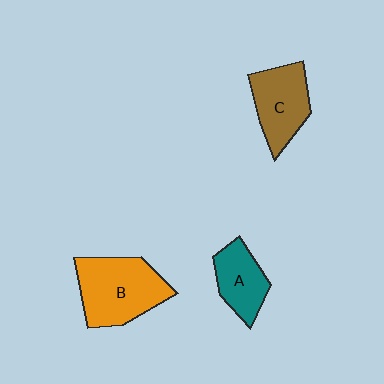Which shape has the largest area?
Shape B (orange).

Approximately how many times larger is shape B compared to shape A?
Approximately 1.7 times.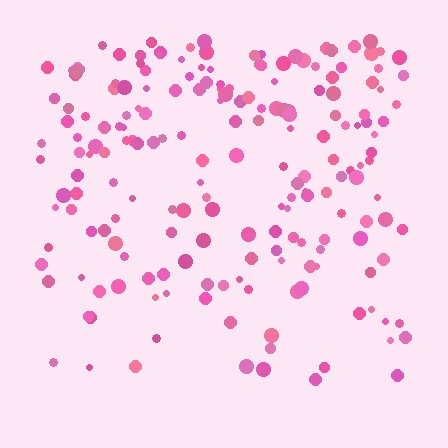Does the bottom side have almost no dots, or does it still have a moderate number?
Still a moderate number, just noticeably fewer than the top.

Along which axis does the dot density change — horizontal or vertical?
Vertical.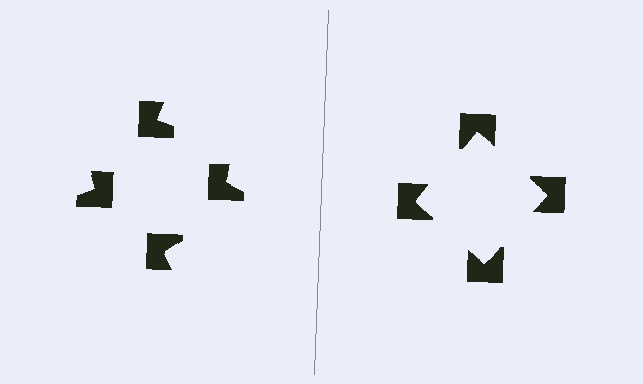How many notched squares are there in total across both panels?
8 — 4 on each side.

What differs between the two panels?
The notched squares are positioned identically on both sides; only the wedge orientations differ. On the right they align to a square; on the left they are misaligned.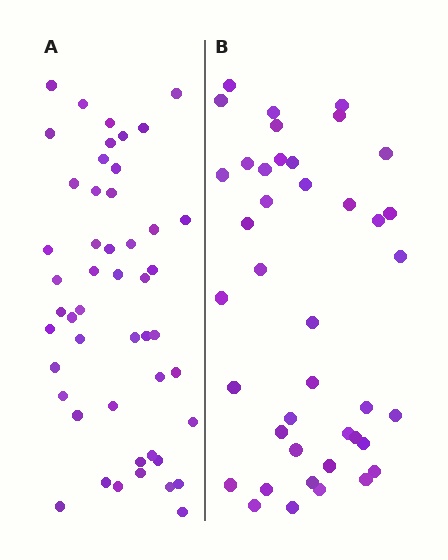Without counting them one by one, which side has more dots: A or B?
Region A (the left region) has more dots.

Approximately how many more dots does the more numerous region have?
Region A has roughly 8 or so more dots than region B.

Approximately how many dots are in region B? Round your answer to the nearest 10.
About 40 dots. (The exact count is 41, which rounds to 40.)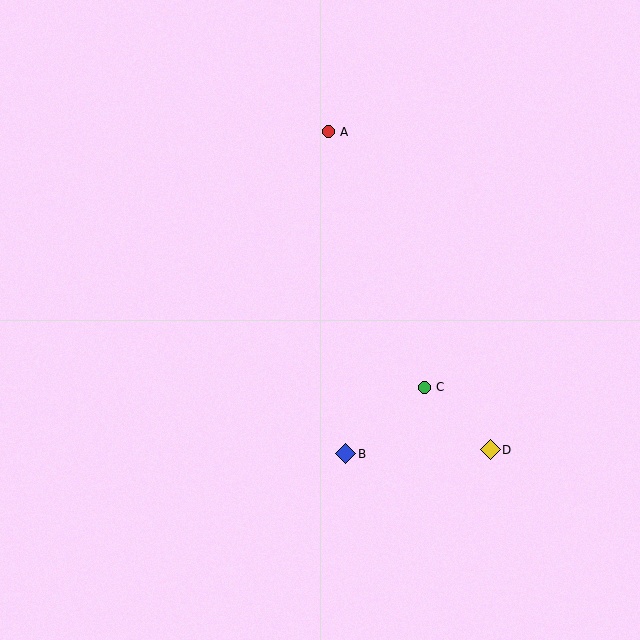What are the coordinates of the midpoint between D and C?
The midpoint between D and C is at (457, 419).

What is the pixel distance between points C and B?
The distance between C and B is 103 pixels.